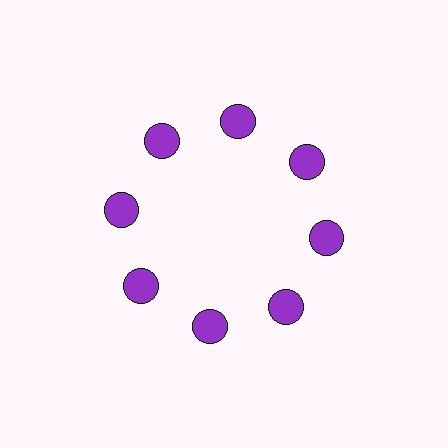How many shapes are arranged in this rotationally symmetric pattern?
There are 8 shapes, arranged in 8 groups of 1.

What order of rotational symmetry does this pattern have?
This pattern has 8-fold rotational symmetry.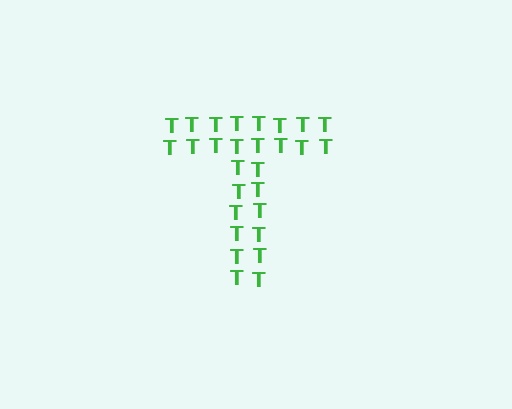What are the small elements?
The small elements are letter T's.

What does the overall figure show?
The overall figure shows the letter T.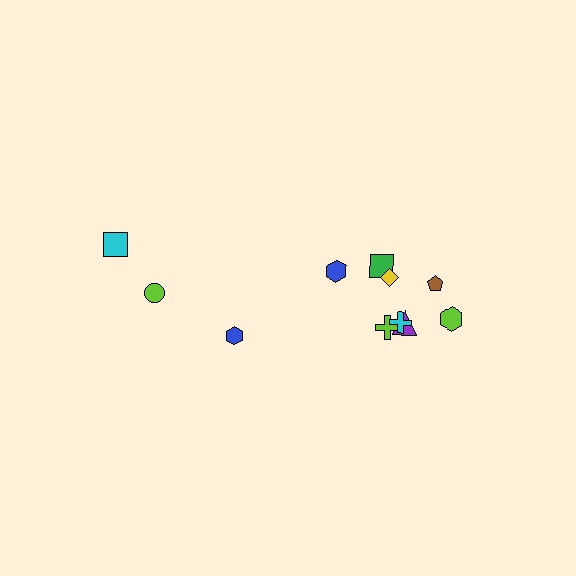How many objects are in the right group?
There are 8 objects.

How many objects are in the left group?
There are 3 objects.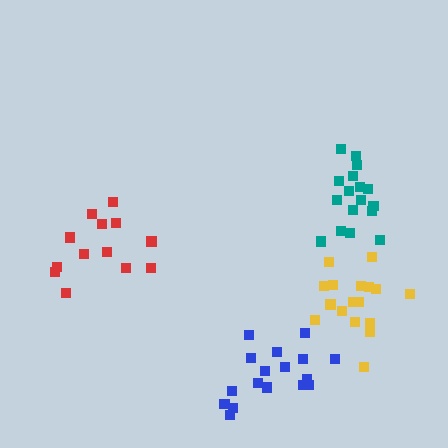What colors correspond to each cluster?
The clusters are colored: yellow, teal, red, blue.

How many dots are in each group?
Group 1: 17 dots, Group 2: 17 dots, Group 3: 13 dots, Group 4: 17 dots (64 total).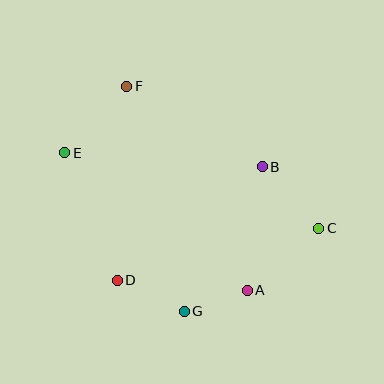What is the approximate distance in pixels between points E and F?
The distance between E and F is approximately 91 pixels.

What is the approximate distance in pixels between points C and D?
The distance between C and D is approximately 208 pixels.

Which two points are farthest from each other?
Points C and E are farthest from each other.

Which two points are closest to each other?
Points A and G are closest to each other.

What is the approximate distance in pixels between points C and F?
The distance between C and F is approximately 238 pixels.